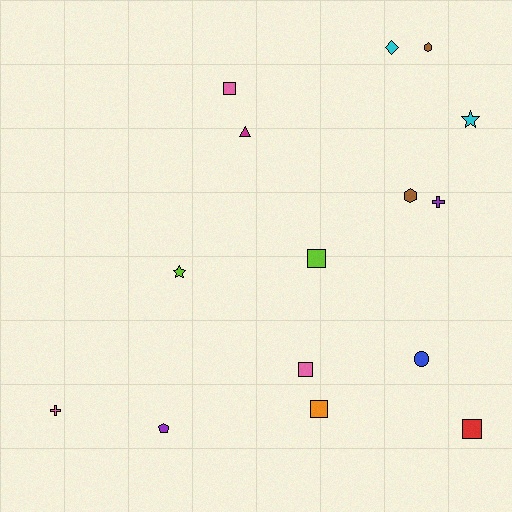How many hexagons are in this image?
There are 2 hexagons.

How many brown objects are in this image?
There are 2 brown objects.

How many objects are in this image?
There are 15 objects.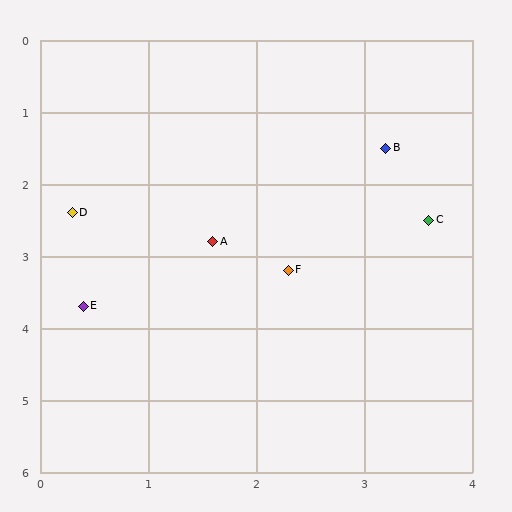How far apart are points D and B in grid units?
Points D and B are about 3.0 grid units apart.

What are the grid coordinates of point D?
Point D is at approximately (0.3, 2.4).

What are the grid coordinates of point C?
Point C is at approximately (3.6, 2.5).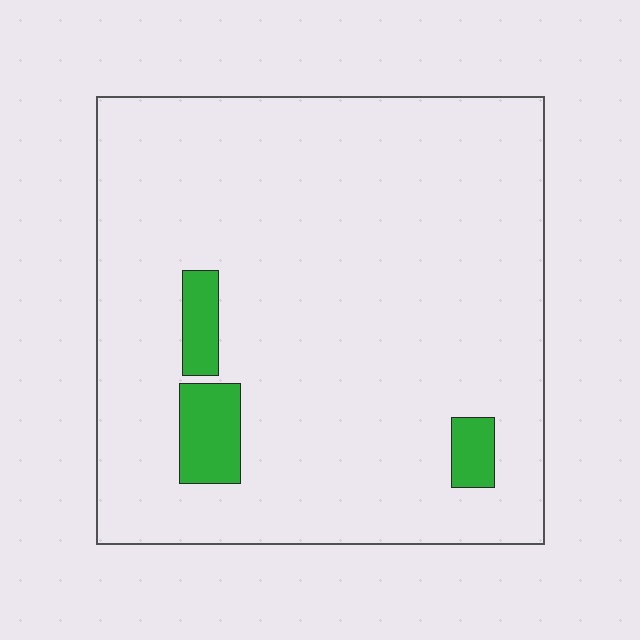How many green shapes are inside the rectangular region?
3.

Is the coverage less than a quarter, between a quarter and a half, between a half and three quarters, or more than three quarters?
Less than a quarter.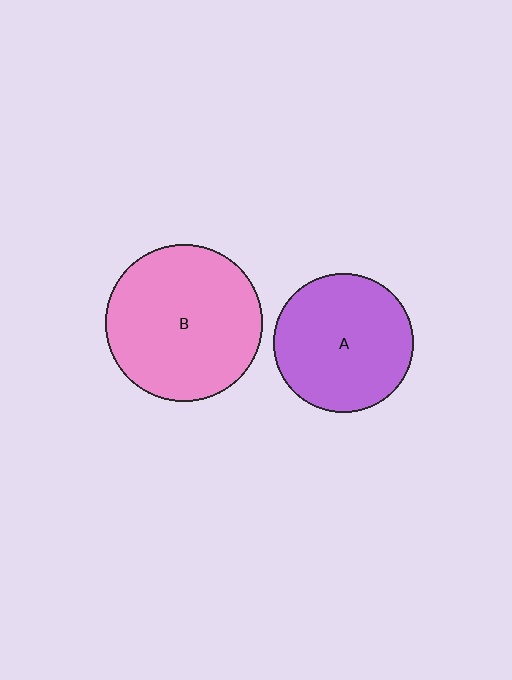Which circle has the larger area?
Circle B (pink).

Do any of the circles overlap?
No, none of the circles overlap.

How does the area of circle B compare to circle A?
Approximately 1.3 times.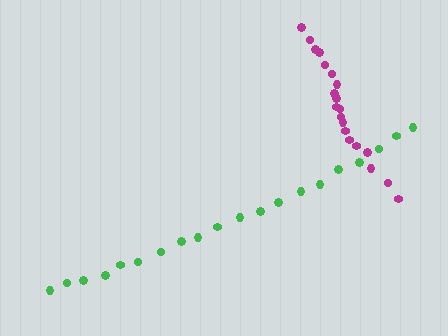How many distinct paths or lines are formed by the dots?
There are 2 distinct paths.